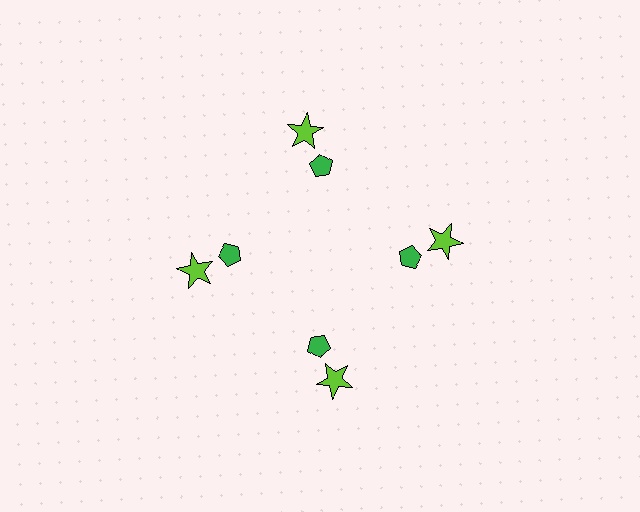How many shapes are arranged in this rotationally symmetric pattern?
There are 8 shapes, arranged in 4 groups of 2.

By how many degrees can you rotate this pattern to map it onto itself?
The pattern maps onto itself every 90 degrees of rotation.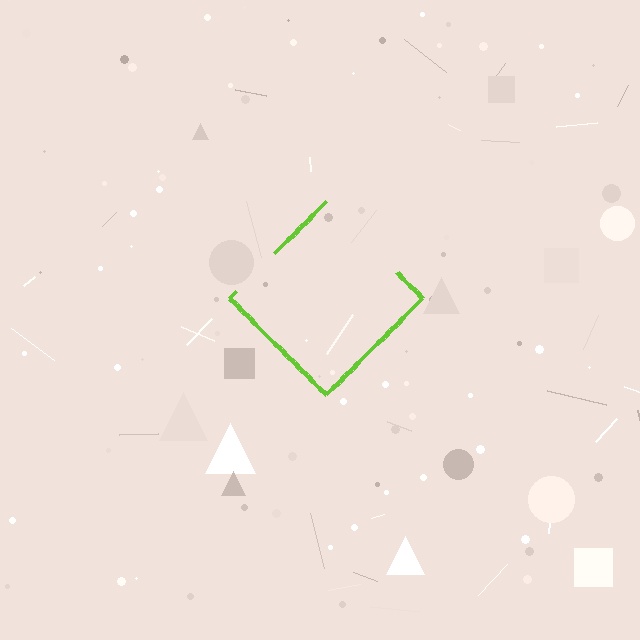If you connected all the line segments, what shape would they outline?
They would outline a diamond.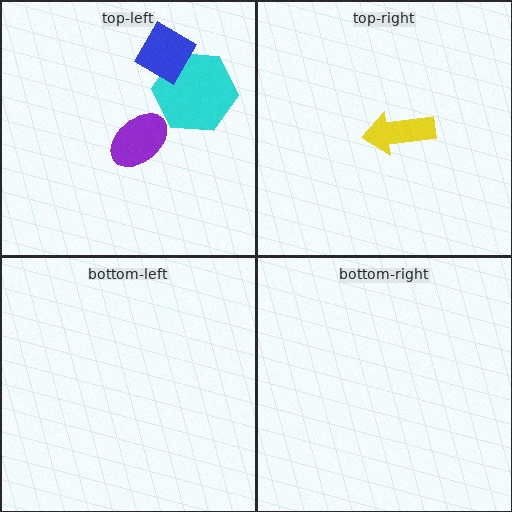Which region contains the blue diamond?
The top-left region.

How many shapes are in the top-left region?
3.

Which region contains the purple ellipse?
The top-left region.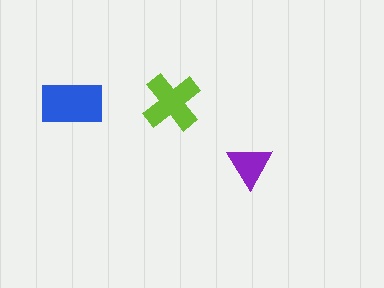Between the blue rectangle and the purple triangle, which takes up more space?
The blue rectangle.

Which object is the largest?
The blue rectangle.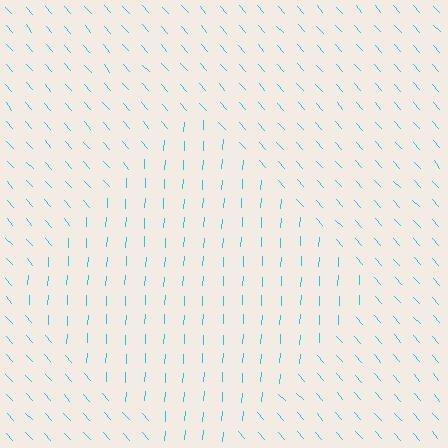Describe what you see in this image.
The image is filled with small cyan line segments. A diamond region in the image has lines oriented differently from the surrounding lines, creating a visible texture boundary.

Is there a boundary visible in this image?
Yes, there is a texture boundary formed by a change in line orientation.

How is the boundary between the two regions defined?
The boundary is defined purely by a change in line orientation (approximately 45 degrees difference). All lines are the same color and thickness.